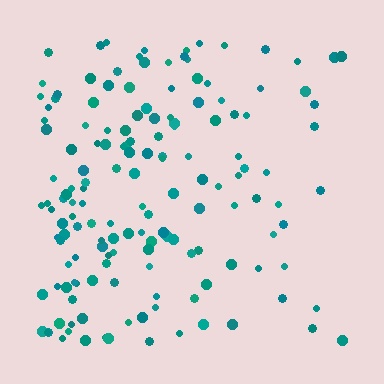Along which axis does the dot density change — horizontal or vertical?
Horizontal.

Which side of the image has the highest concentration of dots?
The left.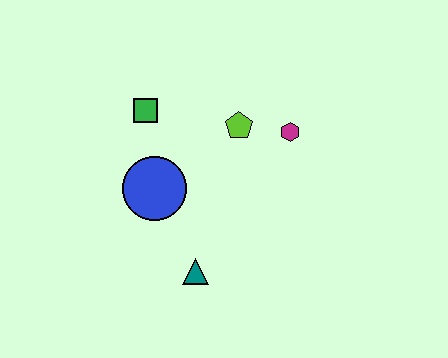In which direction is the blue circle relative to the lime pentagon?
The blue circle is to the left of the lime pentagon.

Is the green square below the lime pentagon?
No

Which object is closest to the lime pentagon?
The magenta hexagon is closest to the lime pentagon.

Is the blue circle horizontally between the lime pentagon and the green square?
Yes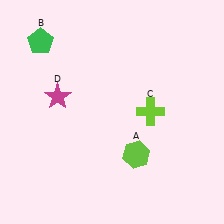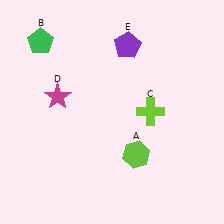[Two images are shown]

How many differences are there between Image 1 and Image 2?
There is 1 difference between the two images.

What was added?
A purple pentagon (E) was added in Image 2.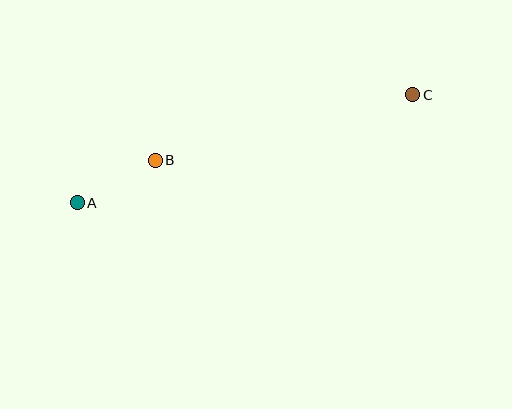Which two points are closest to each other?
Points A and B are closest to each other.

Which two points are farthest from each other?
Points A and C are farthest from each other.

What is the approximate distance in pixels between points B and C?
The distance between B and C is approximately 266 pixels.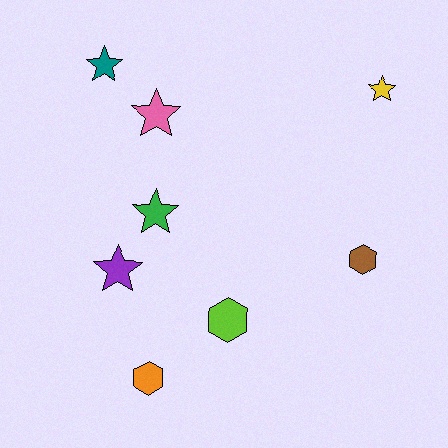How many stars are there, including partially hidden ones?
There are 5 stars.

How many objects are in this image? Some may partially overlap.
There are 8 objects.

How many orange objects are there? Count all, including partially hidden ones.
There is 1 orange object.